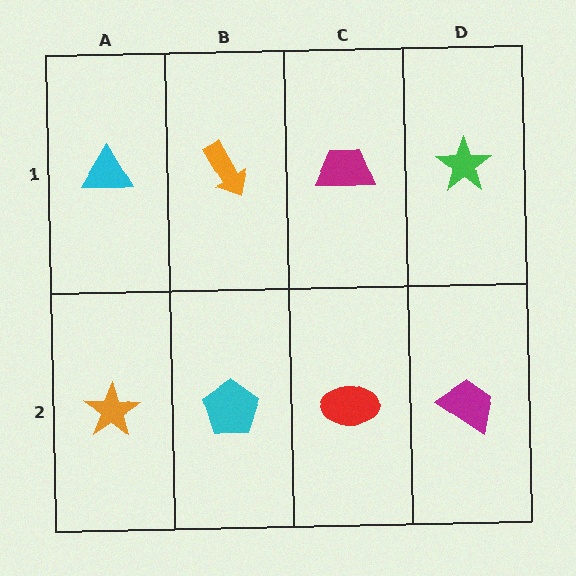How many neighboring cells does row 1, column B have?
3.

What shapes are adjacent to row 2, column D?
A green star (row 1, column D), a red ellipse (row 2, column C).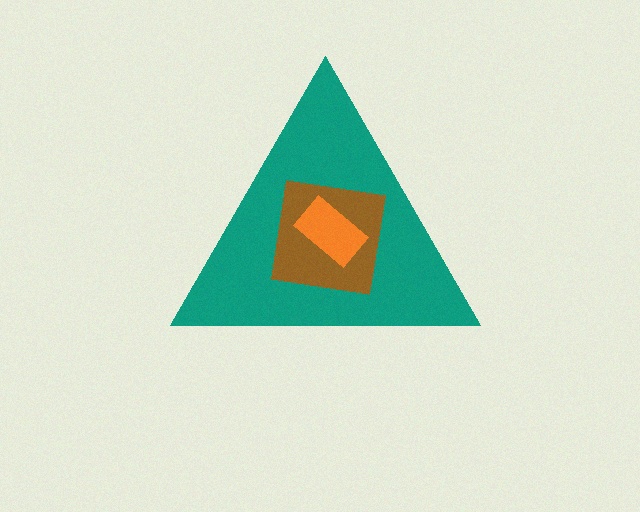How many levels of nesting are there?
3.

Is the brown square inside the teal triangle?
Yes.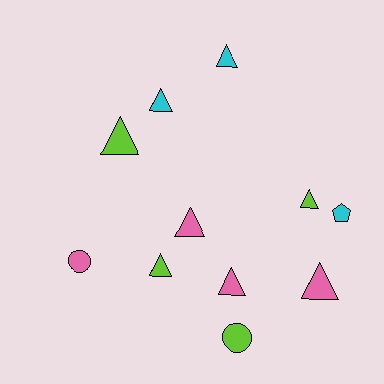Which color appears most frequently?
Lime, with 4 objects.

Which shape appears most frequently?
Triangle, with 8 objects.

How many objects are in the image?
There are 11 objects.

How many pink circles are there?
There is 1 pink circle.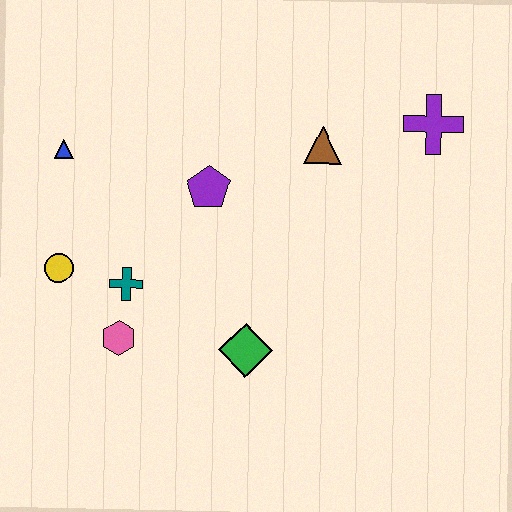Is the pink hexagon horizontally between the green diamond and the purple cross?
No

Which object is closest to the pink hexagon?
The teal cross is closest to the pink hexagon.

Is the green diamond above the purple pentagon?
No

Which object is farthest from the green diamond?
The purple cross is farthest from the green diamond.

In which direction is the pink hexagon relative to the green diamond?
The pink hexagon is to the left of the green diamond.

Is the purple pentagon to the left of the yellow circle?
No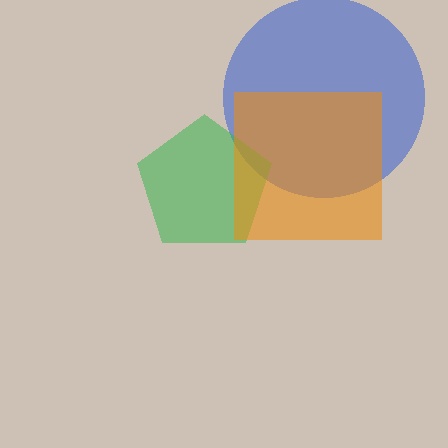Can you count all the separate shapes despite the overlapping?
Yes, there are 3 separate shapes.